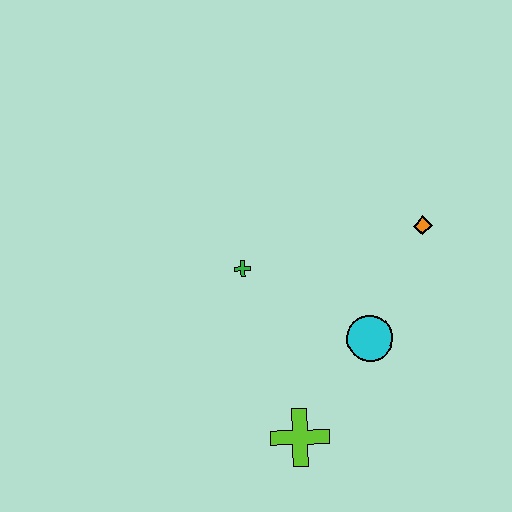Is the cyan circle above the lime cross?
Yes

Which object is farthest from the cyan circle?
The green cross is farthest from the cyan circle.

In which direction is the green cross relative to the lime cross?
The green cross is above the lime cross.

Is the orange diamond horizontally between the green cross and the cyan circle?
No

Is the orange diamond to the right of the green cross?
Yes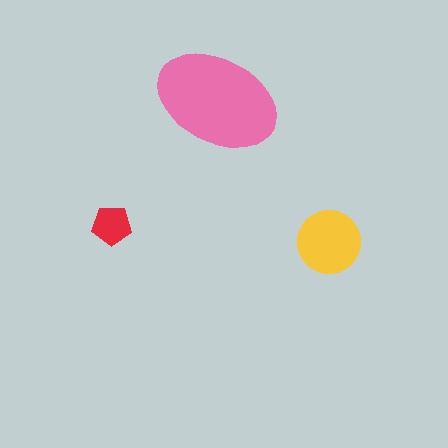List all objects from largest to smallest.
The pink ellipse, the yellow circle, the red pentagon.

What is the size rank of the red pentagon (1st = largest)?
3rd.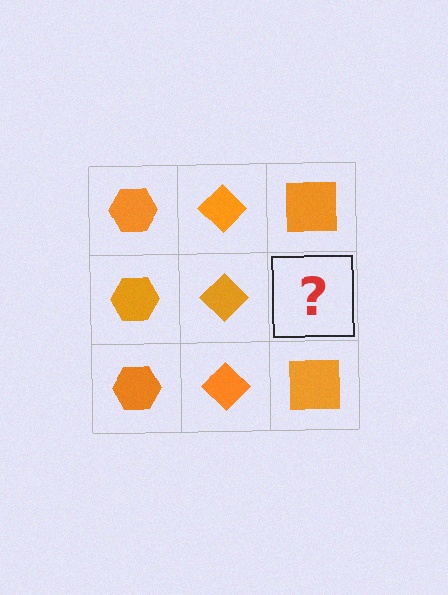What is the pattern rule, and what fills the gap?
The rule is that each column has a consistent shape. The gap should be filled with an orange square.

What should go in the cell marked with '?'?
The missing cell should contain an orange square.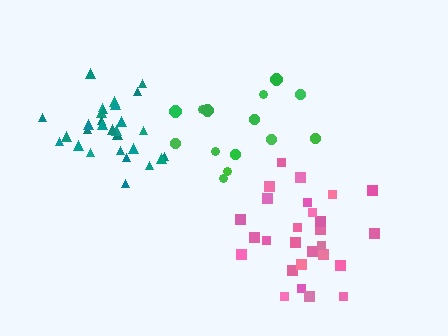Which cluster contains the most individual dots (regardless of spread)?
Teal (29).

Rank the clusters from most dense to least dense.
teal, green, pink.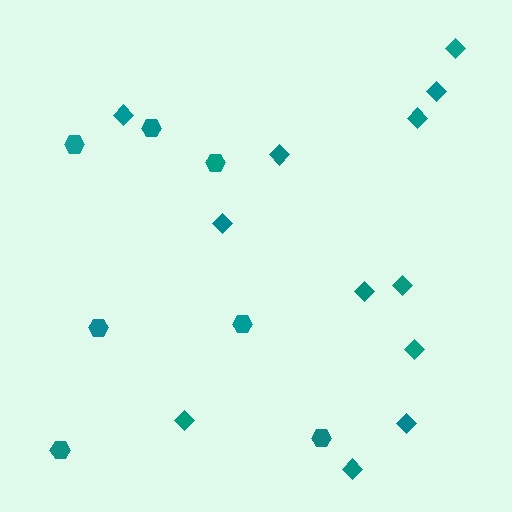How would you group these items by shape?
There are 2 groups: one group of hexagons (7) and one group of diamonds (12).